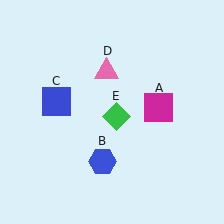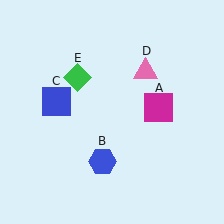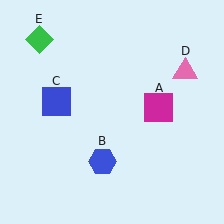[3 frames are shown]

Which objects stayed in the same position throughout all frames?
Magenta square (object A) and blue hexagon (object B) and blue square (object C) remained stationary.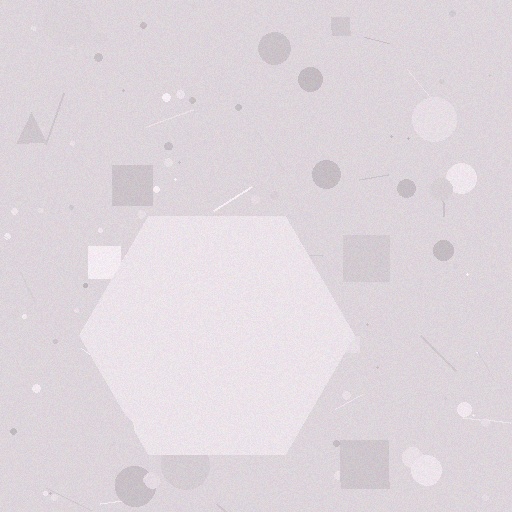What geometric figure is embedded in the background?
A hexagon is embedded in the background.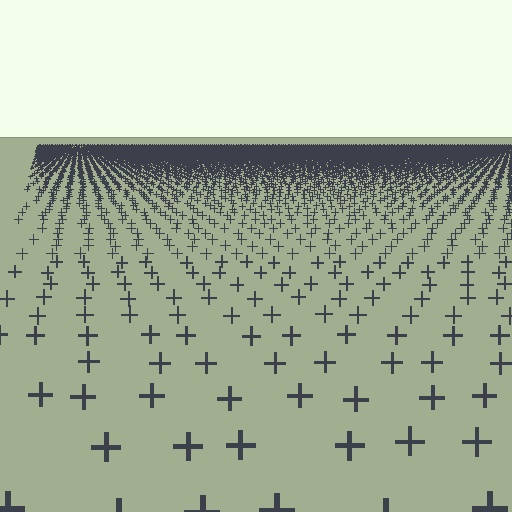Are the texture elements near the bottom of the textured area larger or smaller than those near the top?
Larger. Near the bottom, elements are closer to the viewer and appear at a bigger on-screen size.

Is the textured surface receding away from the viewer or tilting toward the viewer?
The surface is receding away from the viewer. Texture elements get smaller and denser toward the top.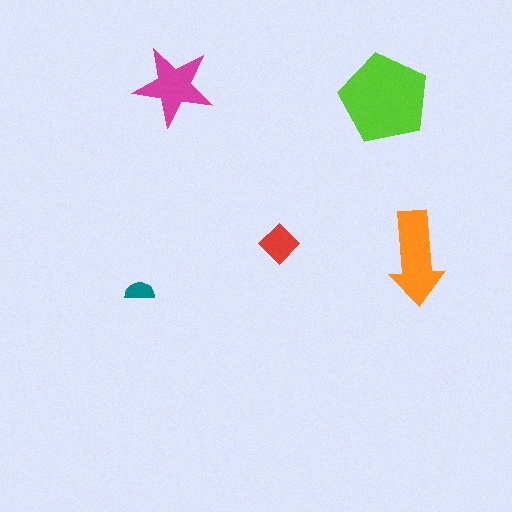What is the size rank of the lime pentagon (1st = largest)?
1st.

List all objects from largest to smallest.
The lime pentagon, the orange arrow, the magenta star, the red diamond, the teal semicircle.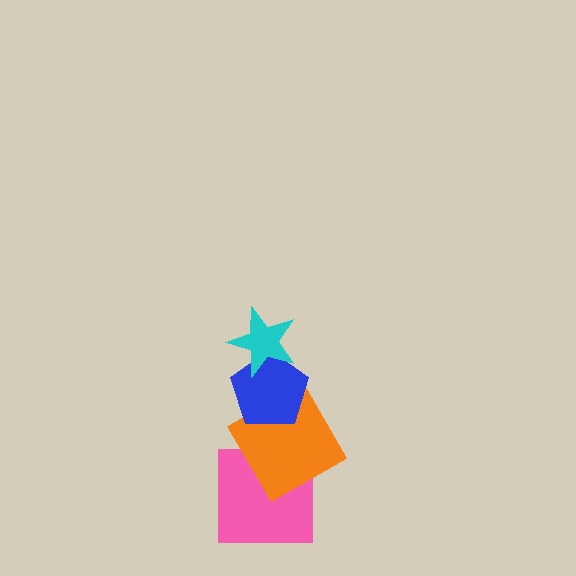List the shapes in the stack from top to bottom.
From top to bottom: the cyan star, the blue pentagon, the orange square, the pink square.